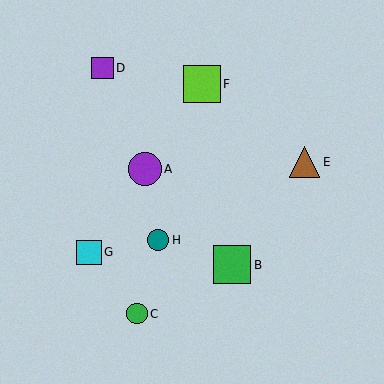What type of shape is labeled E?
Shape E is a brown triangle.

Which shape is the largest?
The green square (labeled B) is the largest.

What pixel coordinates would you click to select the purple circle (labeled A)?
Click at (145, 169) to select the purple circle A.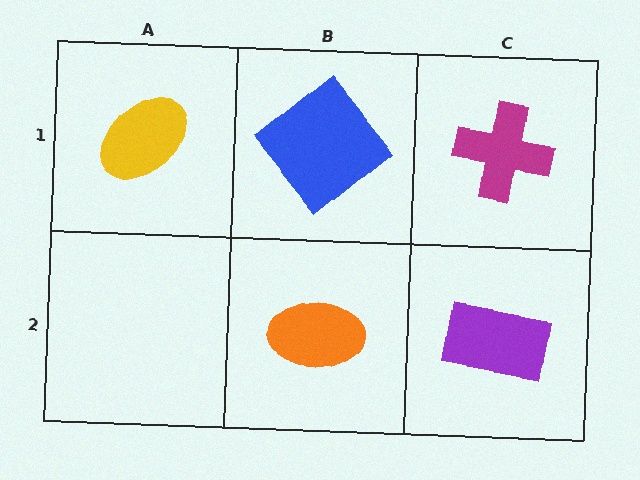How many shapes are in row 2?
2 shapes.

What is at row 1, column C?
A magenta cross.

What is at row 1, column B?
A blue diamond.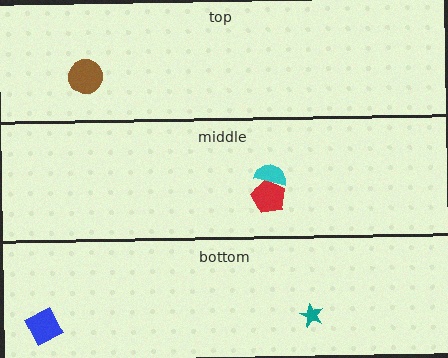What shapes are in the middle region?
The red pentagon, the cyan semicircle.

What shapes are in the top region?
The brown circle.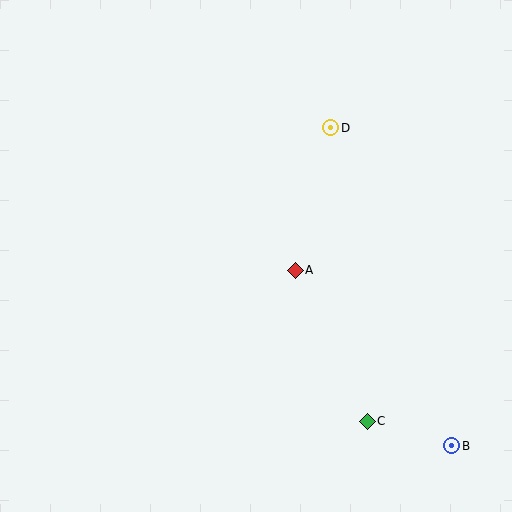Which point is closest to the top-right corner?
Point D is closest to the top-right corner.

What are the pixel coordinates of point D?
Point D is at (331, 128).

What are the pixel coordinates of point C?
Point C is at (367, 421).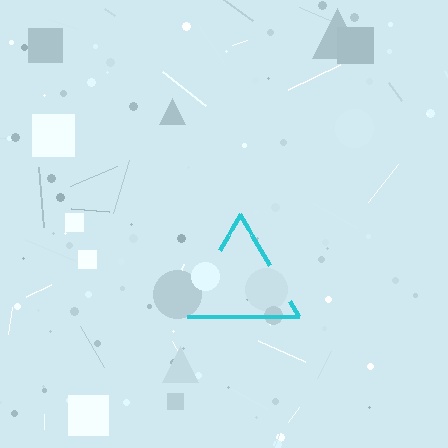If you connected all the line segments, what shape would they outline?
They would outline a triangle.